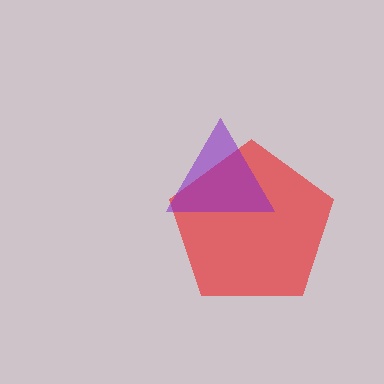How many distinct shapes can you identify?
There are 2 distinct shapes: a red pentagon, a purple triangle.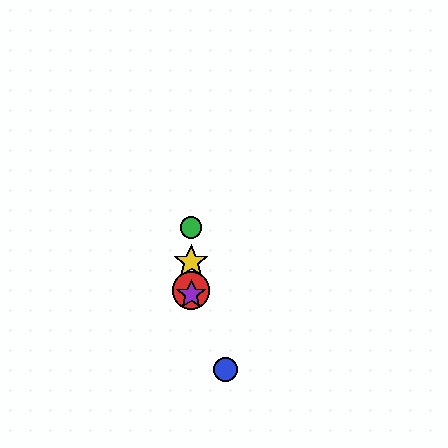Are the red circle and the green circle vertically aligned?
Yes, both are at x≈191.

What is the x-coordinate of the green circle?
The green circle is at x≈191.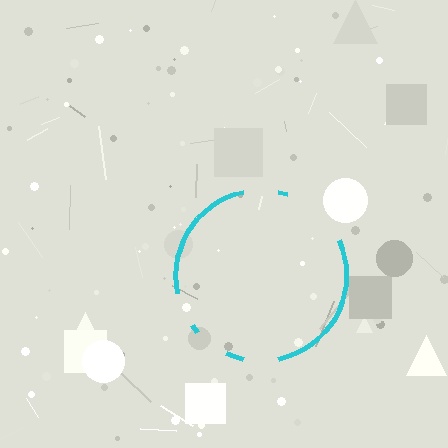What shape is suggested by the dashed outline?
The dashed outline suggests a circle.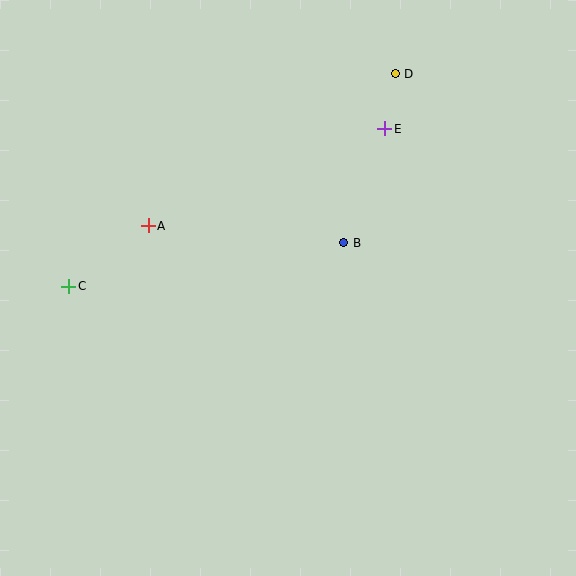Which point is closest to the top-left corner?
Point A is closest to the top-left corner.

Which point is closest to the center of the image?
Point B at (344, 243) is closest to the center.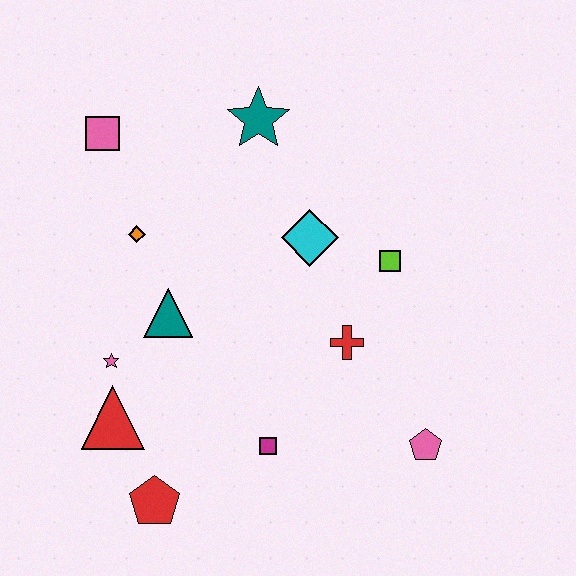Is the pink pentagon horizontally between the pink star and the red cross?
No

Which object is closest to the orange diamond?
The teal triangle is closest to the orange diamond.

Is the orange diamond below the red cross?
No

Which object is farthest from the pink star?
The pink pentagon is farthest from the pink star.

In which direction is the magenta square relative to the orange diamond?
The magenta square is below the orange diamond.